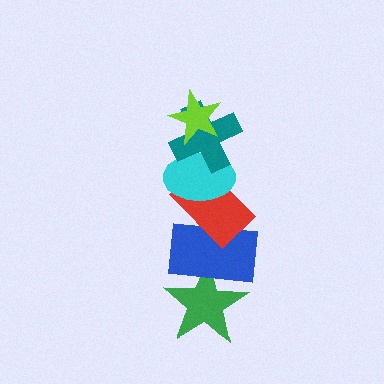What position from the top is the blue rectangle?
The blue rectangle is 5th from the top.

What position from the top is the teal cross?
The teal cross is 2nd from the top.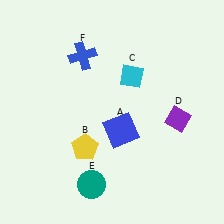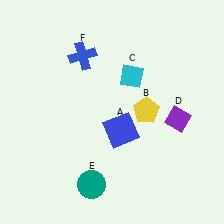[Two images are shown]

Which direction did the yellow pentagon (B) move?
The yellow pentagon (B) moved right.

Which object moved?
The yellow pentagon (B) moved right.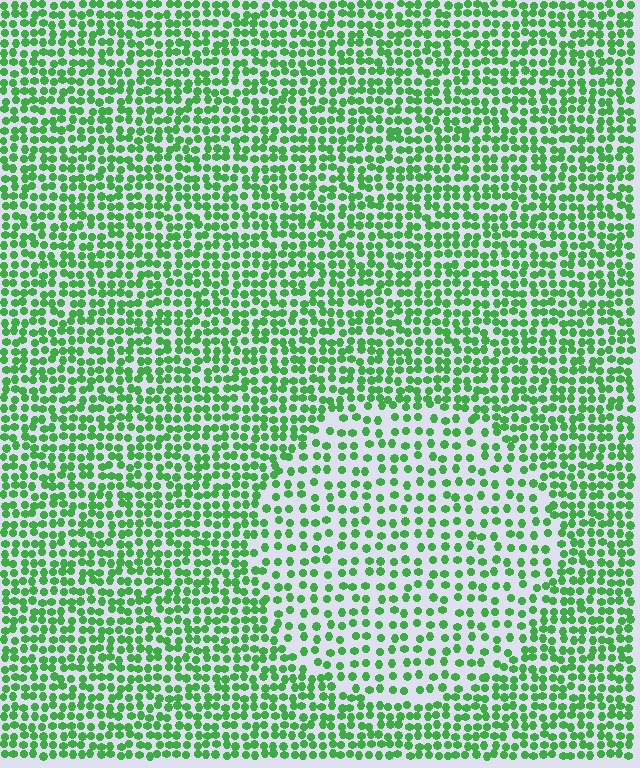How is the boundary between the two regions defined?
The boundary is defined by a change in element density (approximately 1.8x ratio). All elements are the same color, size, and shape.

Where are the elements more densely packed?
The elements are more densely packed outside the circle boundary.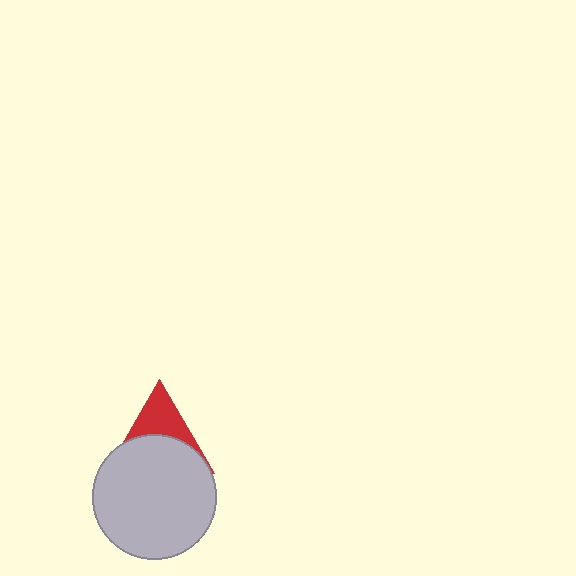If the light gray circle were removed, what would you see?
You would see the complete red triangle.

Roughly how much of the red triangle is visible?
A small part of it is visible (roughly 41%).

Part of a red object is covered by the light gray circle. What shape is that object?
It is a triangle.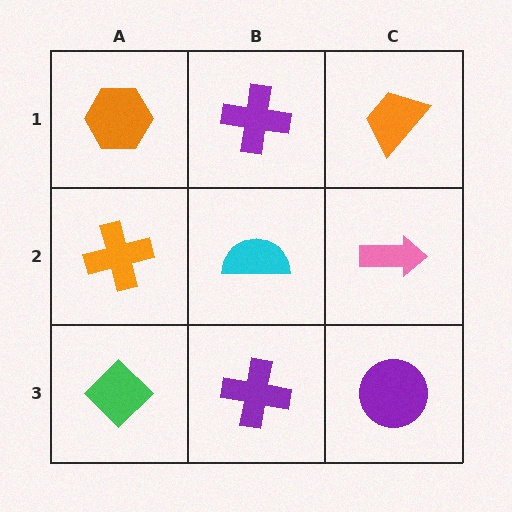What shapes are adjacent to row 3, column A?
An orange cross (row 2, column A), a purple cross (row 3, column B).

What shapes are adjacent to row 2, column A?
An orange hexagon (row 1, column A), a green diamond (row 3, column A), a cyan semicircle (row 2, column B).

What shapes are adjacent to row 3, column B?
A cyan semicircle (row 2, column B), a green diamond (row 3, column A), a purple circle (row 3, column C).